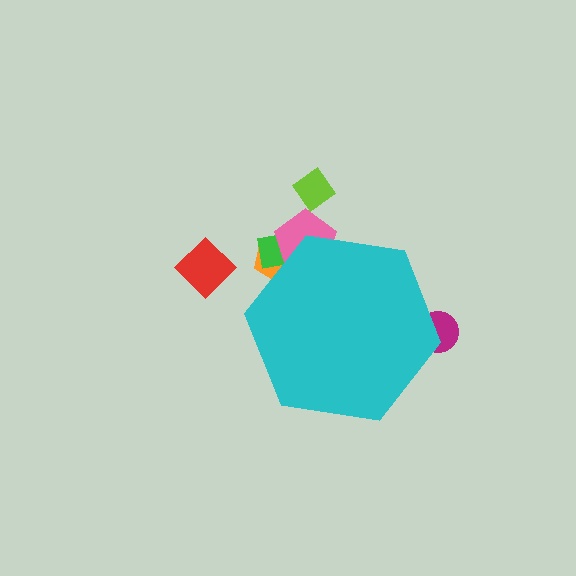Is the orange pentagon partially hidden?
Yes, the orange pentagon is partially hidden behind the cyan hexagon.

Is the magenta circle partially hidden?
Yes, the magenta circle is partially hidden behind the cyan hexagon.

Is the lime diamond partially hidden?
No, the lime diamond is fully visible.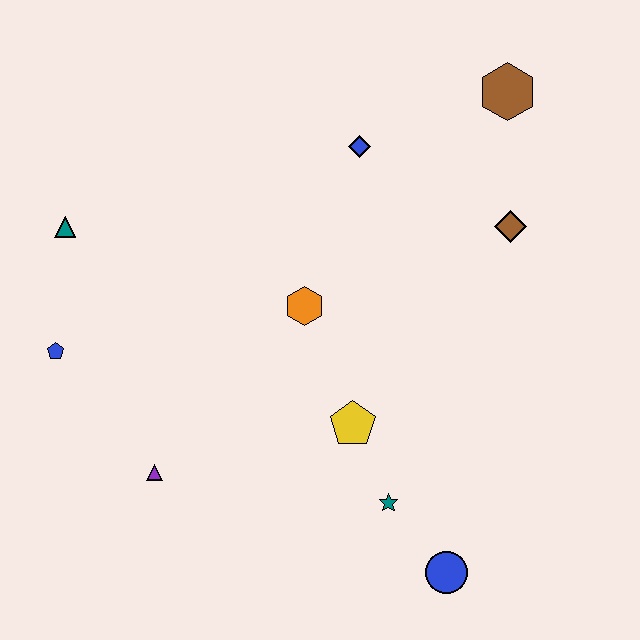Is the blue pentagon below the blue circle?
No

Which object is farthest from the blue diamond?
The blue circle is farthest from the blue diamond.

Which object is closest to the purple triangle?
The blue pentagon is closest to the purple triangle.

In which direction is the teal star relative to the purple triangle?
The teal star is to the right of the purple triangle.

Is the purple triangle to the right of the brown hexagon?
No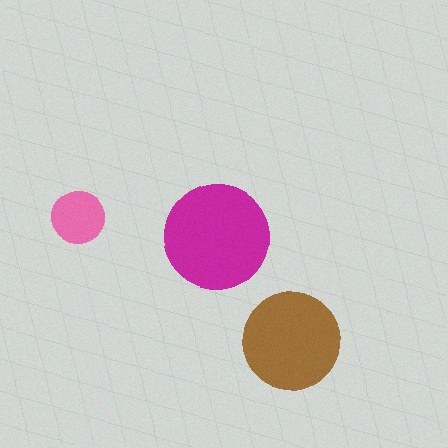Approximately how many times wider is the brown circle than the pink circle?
About 2 times wider.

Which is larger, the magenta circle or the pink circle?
The magenta one.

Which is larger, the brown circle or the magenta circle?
The magenta one.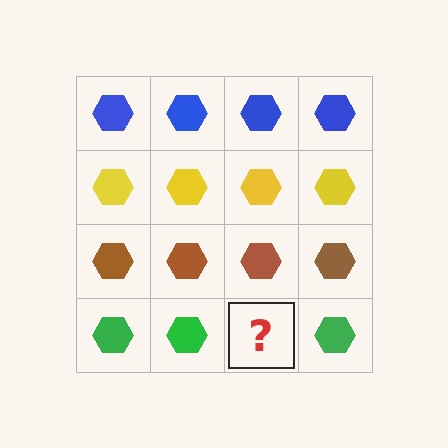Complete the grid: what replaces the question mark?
The question mark should be replaced with a green hexagon.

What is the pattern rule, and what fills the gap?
The rule is that each row has a consistent color. The gap should be filled with a green hexagon.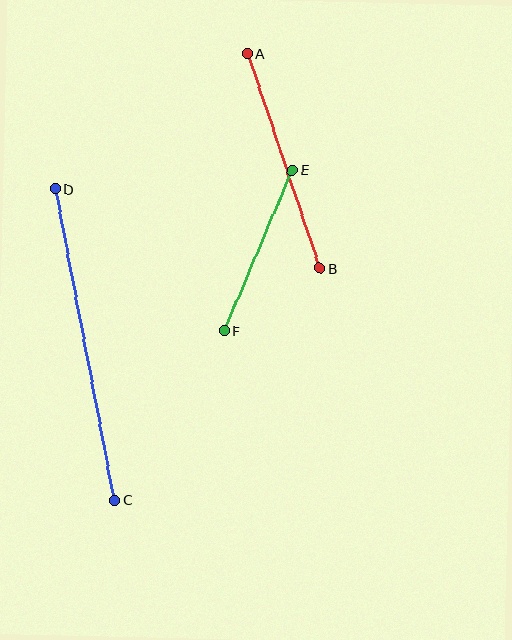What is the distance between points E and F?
The distance is approximately 175 pixels.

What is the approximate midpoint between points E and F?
The midpoint is at approximately (258, 251) pixels.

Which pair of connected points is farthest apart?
Points C and D are farthest apart.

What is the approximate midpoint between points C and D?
The midpoint is at approximately (85, 344) pixels.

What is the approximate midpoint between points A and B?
The midpoint is at approximately (284, 161) pixels.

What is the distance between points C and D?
The distance is approximately 317 pixels.